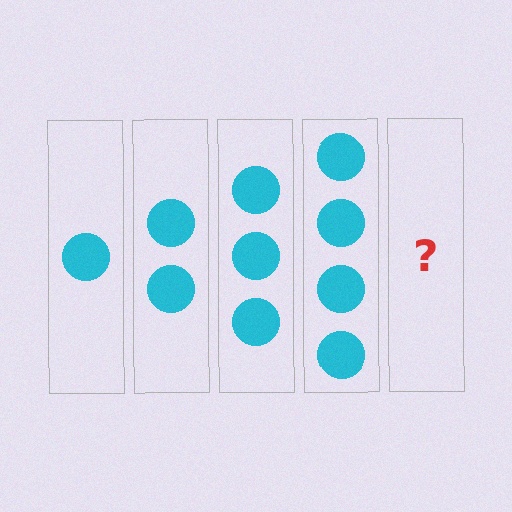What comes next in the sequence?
The next element should be 5 circles.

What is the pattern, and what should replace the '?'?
The pattern is that each step adds one more circle. The '?' should be 5 circles.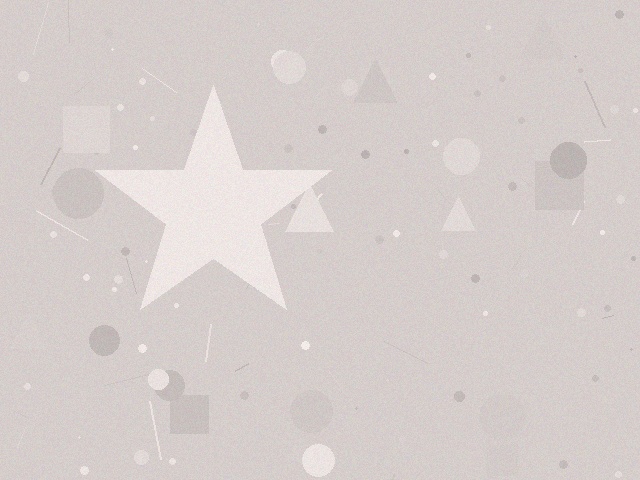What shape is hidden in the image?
A star is hidden in the image.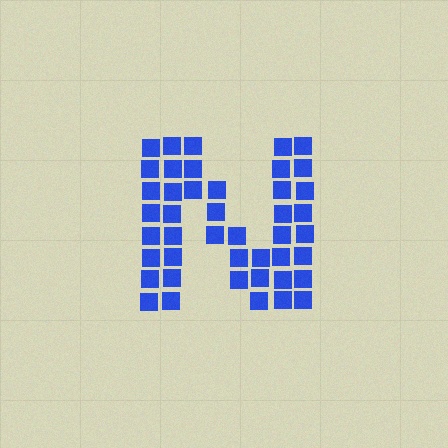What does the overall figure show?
The overall figure shows the letter N.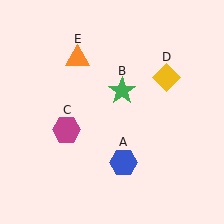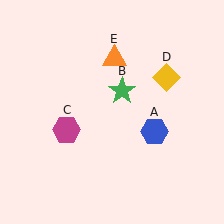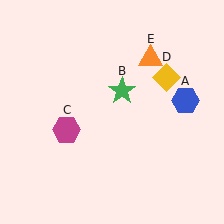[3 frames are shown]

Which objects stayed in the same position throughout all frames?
Green star (object B) and magenta hexagon (object C) and yellow diamond (object D) remained stationary.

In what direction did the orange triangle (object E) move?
The orange triangle (object E) moved right.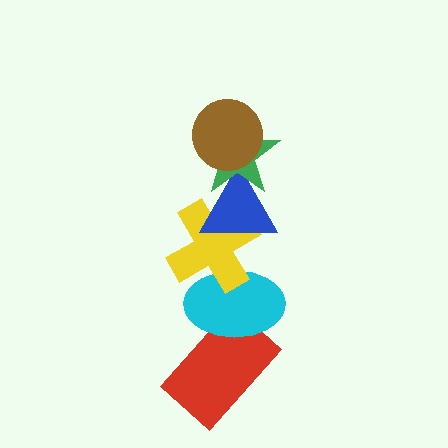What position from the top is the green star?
The green star is 2nd from the top.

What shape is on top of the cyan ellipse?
The yellow cross is on top of the cyan ellipse.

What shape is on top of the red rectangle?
The cyan ellipse is on top of the red rectangle.